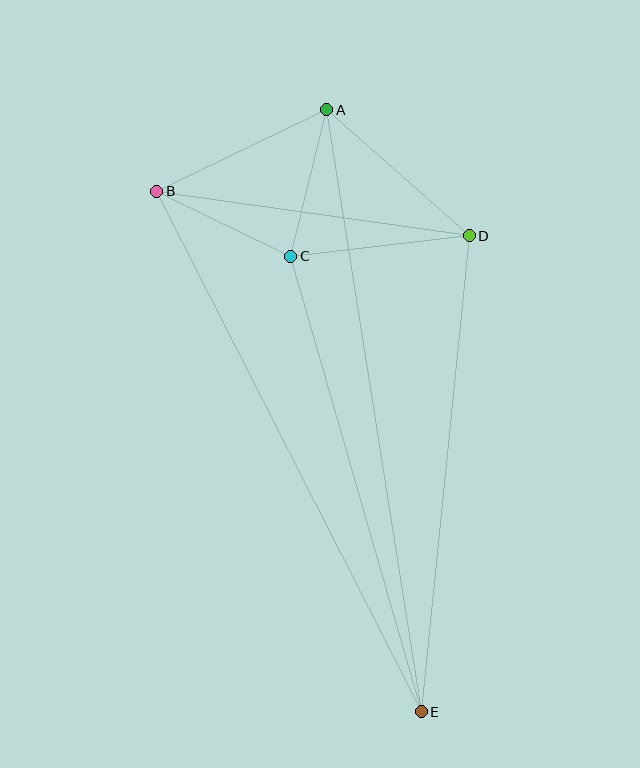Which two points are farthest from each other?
Points A and E are farthest from each other.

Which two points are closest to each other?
Points B and C are closest to each other.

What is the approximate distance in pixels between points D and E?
The distance between D and E is approximately 479 pixels.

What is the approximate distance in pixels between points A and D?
The distance between A and D is approximately 190 pixels.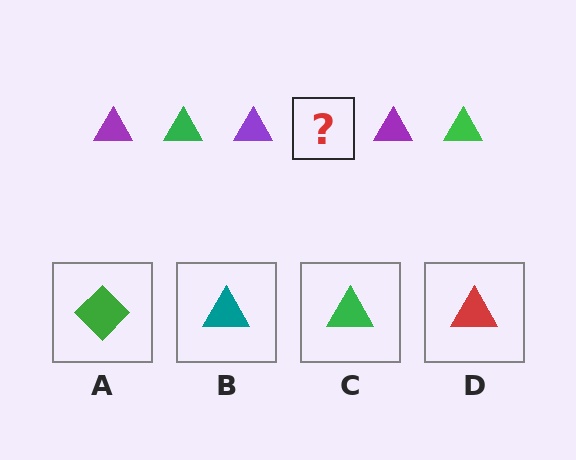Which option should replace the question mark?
Option C.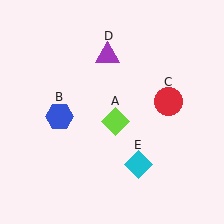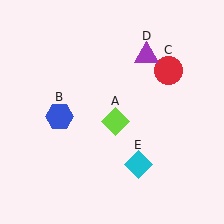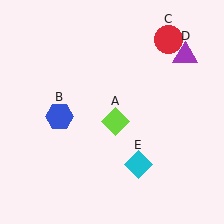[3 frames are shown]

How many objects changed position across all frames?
2 objects changed position: red circle (object C), purple triangle (object D).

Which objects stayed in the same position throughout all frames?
Lime diamond (object A) and blue hexagon (object B) and cyan diamond (object E) remained stationary.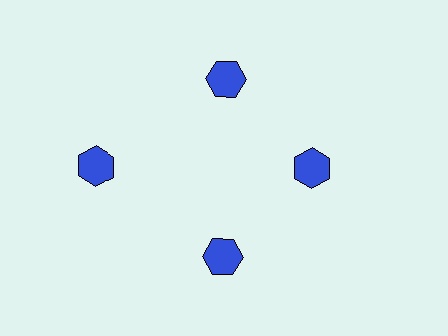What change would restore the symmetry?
The symmetry would be restored by moving it inward, back onto the ring so that all 4 hexagons sit at equal angles and equal distance from the center.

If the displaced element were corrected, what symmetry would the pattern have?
It would have 4-fold rotational symmetry — the pattern would map onto itself every 90 degrees.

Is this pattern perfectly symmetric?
No. The 4 blue hexagons are arranged in a ring, but one element near the 9 o'clock position is pushed outward from the center, breaking the 4-fold rotational symmetry.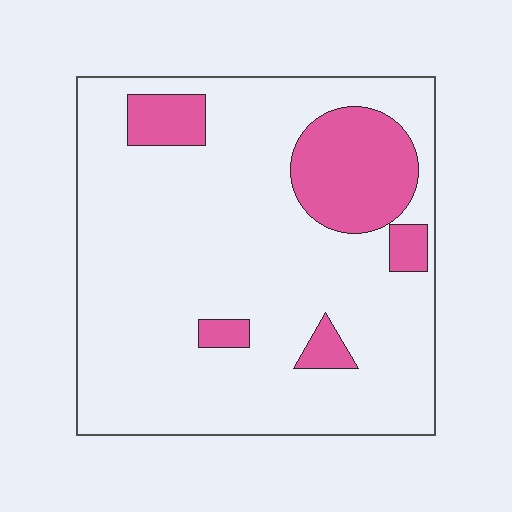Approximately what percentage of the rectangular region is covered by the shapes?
Approximately 15%.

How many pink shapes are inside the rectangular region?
5.